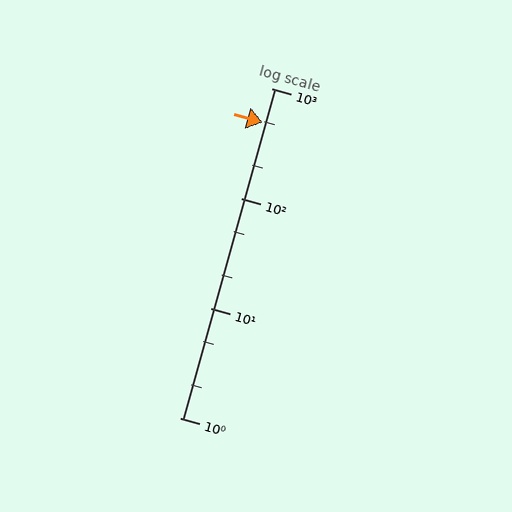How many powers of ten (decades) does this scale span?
The scale spans 3 decades, from 1 to 1000.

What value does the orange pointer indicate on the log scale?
The pointer indicates approximately 490.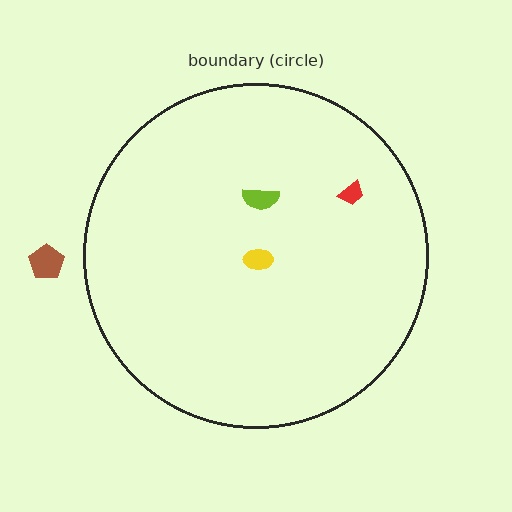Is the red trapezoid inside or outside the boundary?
Inside.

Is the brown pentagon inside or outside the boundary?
Outside.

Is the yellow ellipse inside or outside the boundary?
Inside.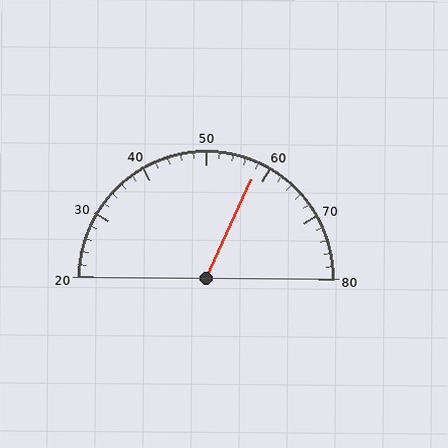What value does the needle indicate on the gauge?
The needle indicates approximately 58.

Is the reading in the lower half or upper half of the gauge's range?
The reading is in the upper half of the range (20 to 80).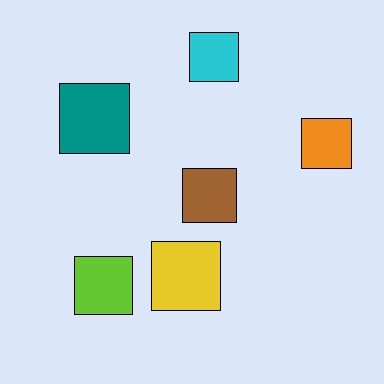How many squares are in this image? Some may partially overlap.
There are 6 squares.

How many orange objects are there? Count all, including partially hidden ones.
There is 1 orange object.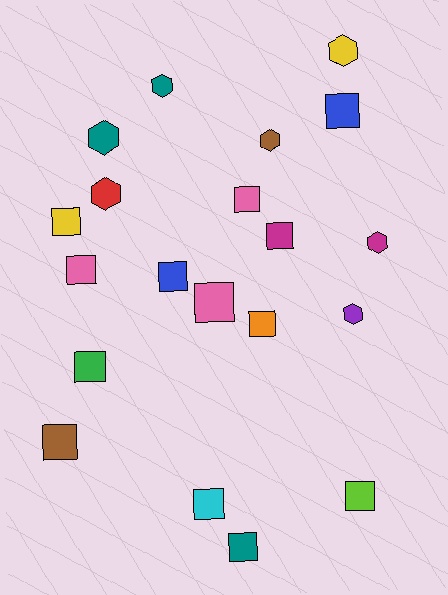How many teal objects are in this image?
There are 3 teal objects.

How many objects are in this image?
There are 20 objects.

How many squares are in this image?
There are 13 squares.